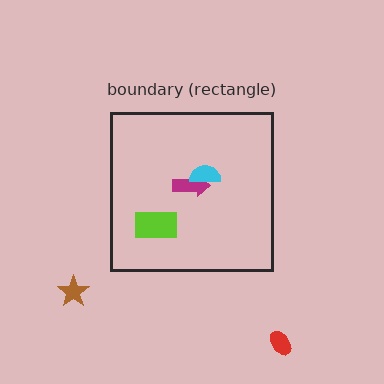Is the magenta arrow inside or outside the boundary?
Inside.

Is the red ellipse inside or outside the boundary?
Outside.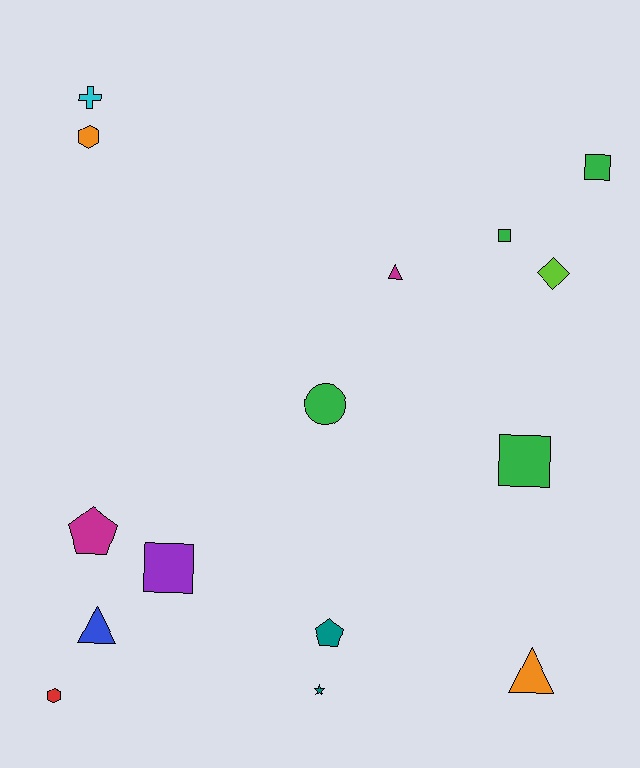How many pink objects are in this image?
There are no pink objects.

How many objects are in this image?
There are 15 objects.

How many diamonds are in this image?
There is 1 diamond.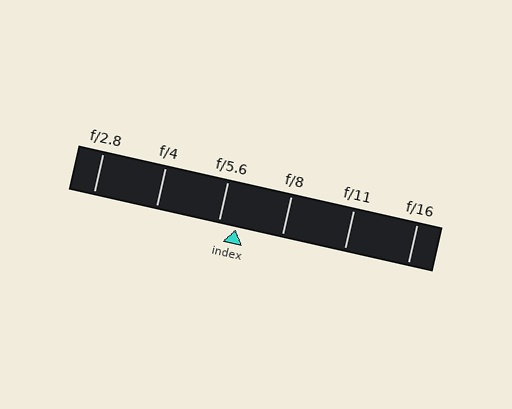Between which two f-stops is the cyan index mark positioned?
The index mark is between f/5.6 and f/8.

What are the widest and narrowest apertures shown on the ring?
The widest aperture shown is f/2.8 and the narrowest is f/16.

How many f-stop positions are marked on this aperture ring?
There are 6 f-stop positions marked.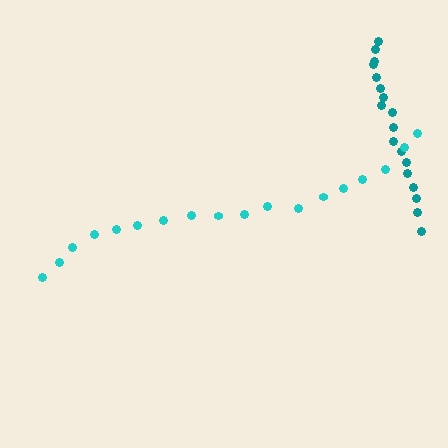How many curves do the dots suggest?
There are 2 distinct paths.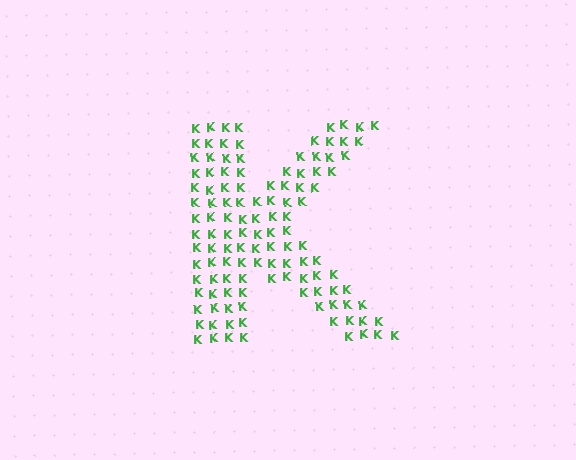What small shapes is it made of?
It is made of small letter K's.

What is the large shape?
The large shape is the letter K.